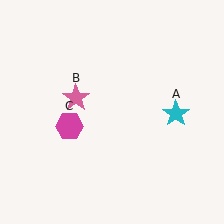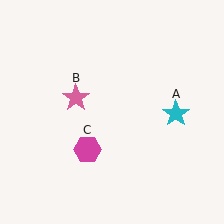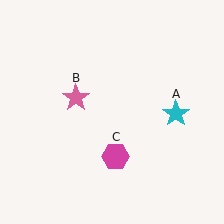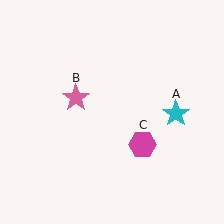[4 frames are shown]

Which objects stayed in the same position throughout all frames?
Cyan star (object A) and pink star (object B) remained stationary.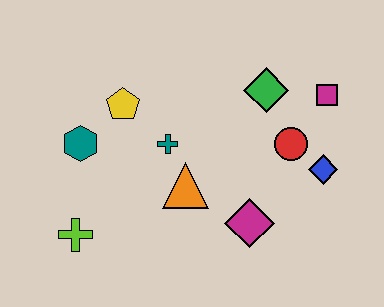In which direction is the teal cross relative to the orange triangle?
The teal cross is above the orange triangle.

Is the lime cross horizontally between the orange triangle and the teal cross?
No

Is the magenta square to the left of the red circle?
No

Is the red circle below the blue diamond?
No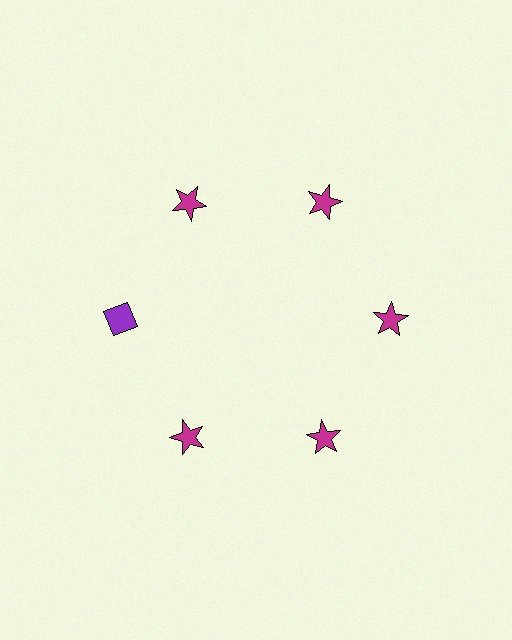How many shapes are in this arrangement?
There are 6 shapes arranged in a ring pattern.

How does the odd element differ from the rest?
It differs in both color (purple instead of magenta) and shape (diamond instead of star).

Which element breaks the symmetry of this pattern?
The purple diamond at roughly the 9 o'clock position breaks the symmetry. All other shapes are magenta stars.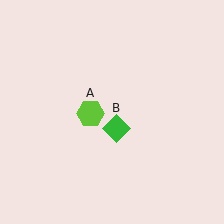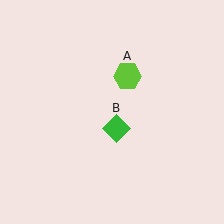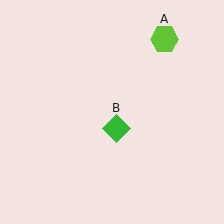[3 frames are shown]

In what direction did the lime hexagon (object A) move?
The lime hexagon (object A) moved up and to the right.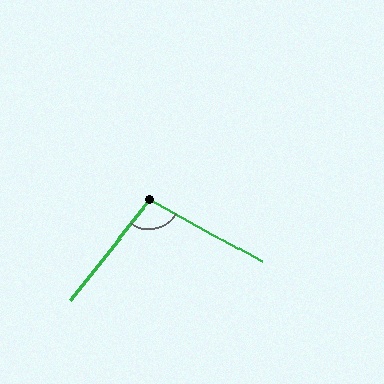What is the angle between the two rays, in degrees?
Approximately 99 degrees.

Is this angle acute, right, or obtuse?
It is obtuse.